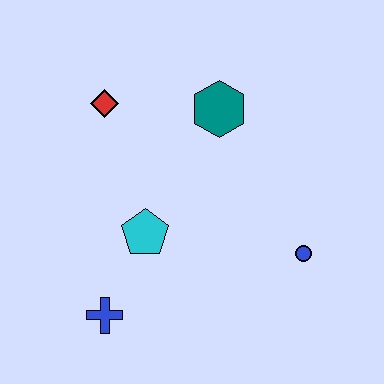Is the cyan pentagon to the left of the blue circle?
Yes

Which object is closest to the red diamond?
The teal hexagon is closest to the red diamond.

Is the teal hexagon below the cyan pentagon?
No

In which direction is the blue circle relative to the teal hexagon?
The blue circle is below the teal hexagon.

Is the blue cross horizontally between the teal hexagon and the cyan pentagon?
No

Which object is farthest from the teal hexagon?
The blue cross is farthest from the teal hexagon.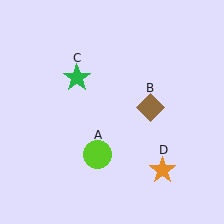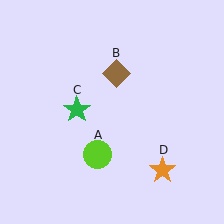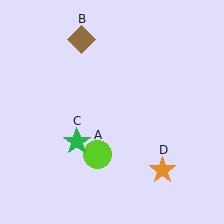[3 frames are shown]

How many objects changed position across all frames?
2 objects changed position: brown diamond (object B), green star (object C).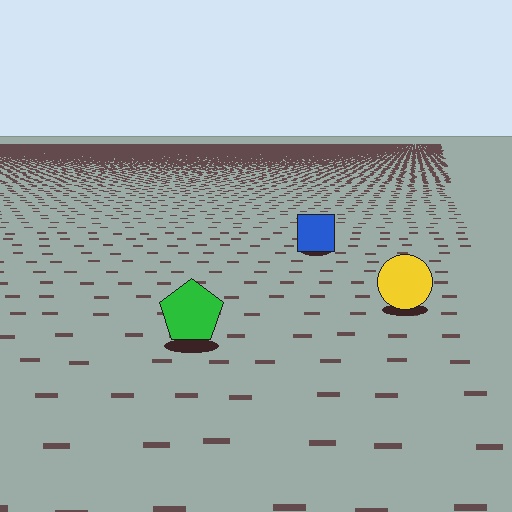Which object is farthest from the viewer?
The blue square is farthest from the viewer. It appears smaller and the ground texture around it is denser.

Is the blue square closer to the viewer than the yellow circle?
No. The yellow circle is closer — you can tell from the texture gradient: the ground texture is coarser near it.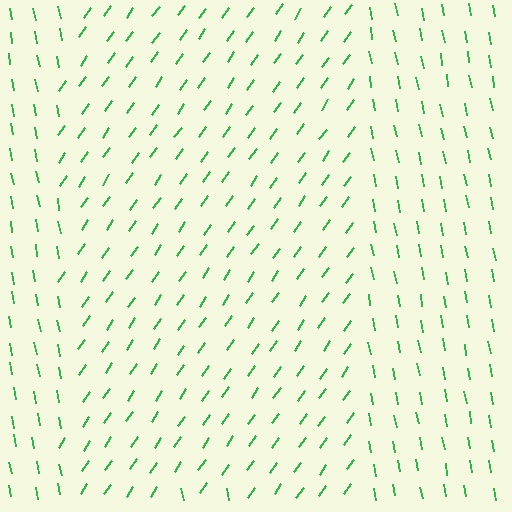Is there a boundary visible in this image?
Yes, there is a texture boundary formed by a change in line orientation.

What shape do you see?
I see a rectangle.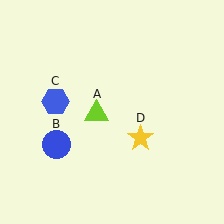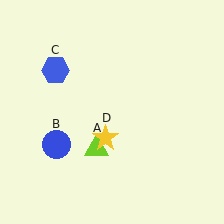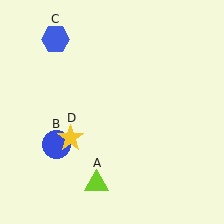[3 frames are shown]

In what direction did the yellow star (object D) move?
The yellow star (object D) moved left.